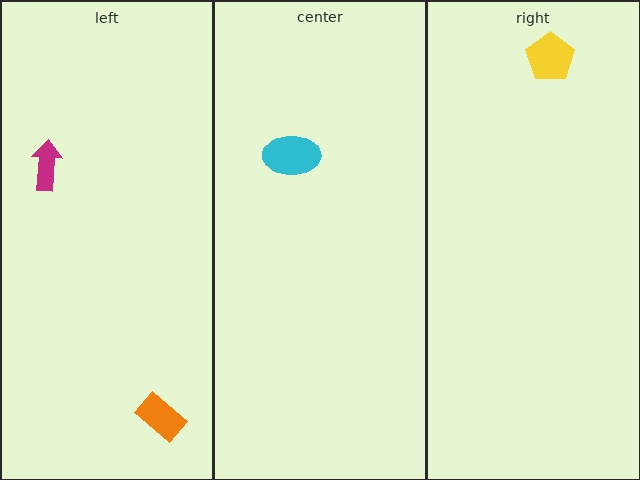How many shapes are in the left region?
2.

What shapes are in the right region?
The yellow pentagon.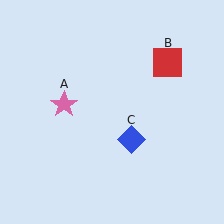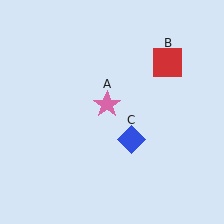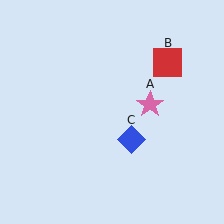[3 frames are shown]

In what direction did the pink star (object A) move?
The pink star (object A) moved right.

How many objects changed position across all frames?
1 object changed position: pink star (object A).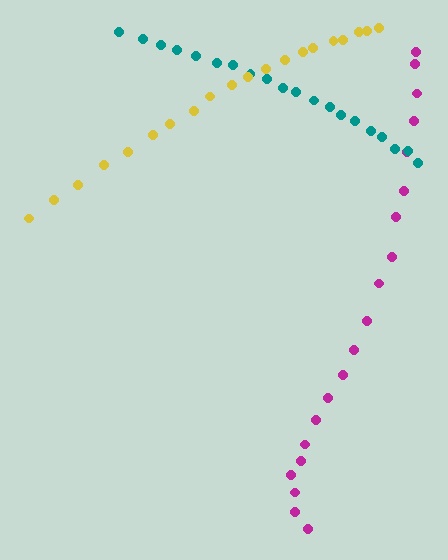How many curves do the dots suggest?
There are 3 distinct paths.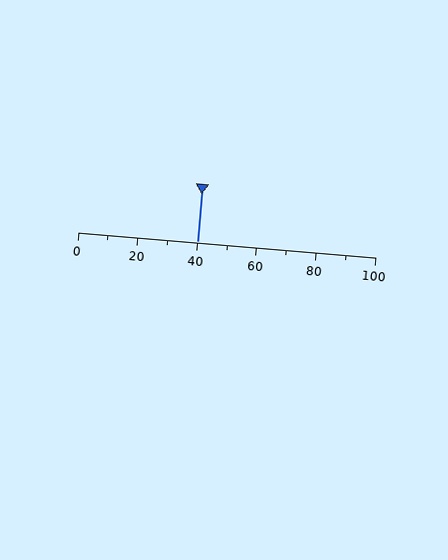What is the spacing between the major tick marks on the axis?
The major ticks are spaced 20 apart.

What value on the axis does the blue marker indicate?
The marker indicates approximately 40.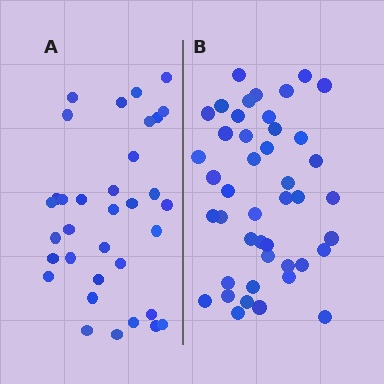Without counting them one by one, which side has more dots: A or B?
Region B (the right region) has more dots.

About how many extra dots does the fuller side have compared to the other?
Region B has roughly 10 or so more dots than region A.